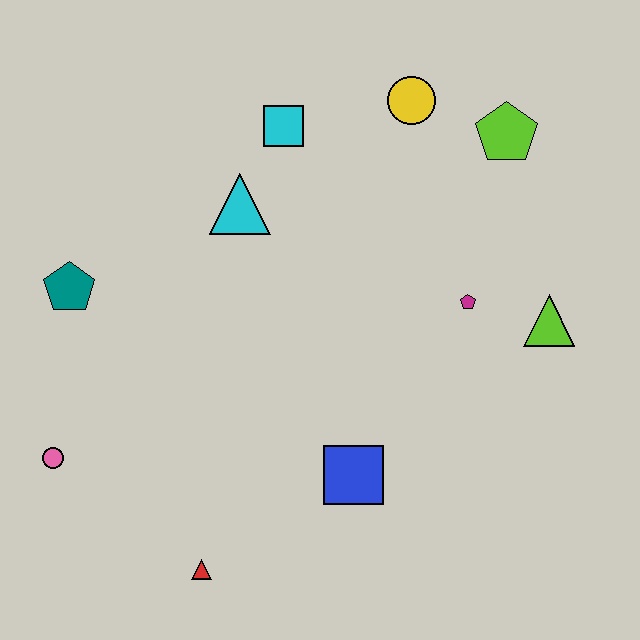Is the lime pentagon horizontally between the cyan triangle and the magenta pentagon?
No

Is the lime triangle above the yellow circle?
No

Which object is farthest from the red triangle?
The lime pentagon is farthest from the red triangle.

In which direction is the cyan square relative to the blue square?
The cyan square is above the blue square.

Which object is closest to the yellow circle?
The lime pentagon is closest to the yellow circle.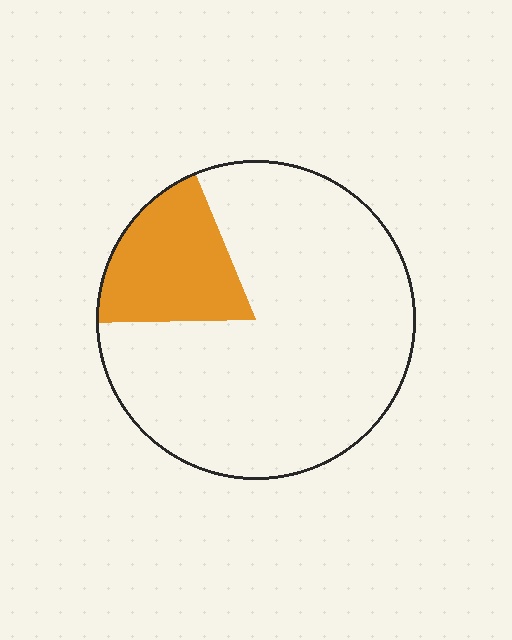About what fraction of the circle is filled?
About one fifth (1/5).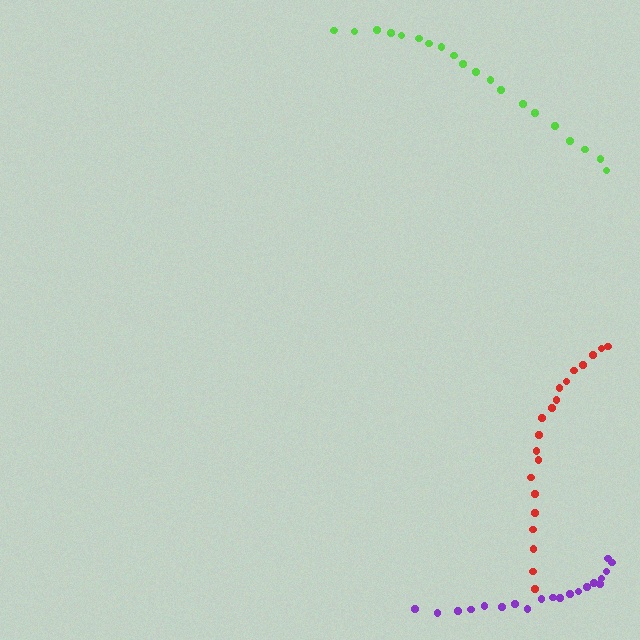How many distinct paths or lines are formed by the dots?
There are 3 distinct paths.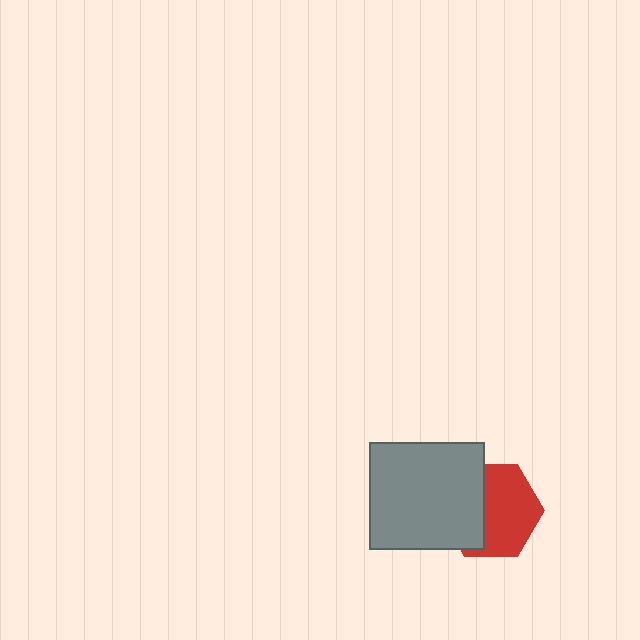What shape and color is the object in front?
The object in front is a gray rectangle.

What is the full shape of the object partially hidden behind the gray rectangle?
The partially hidden object is a red hexagon.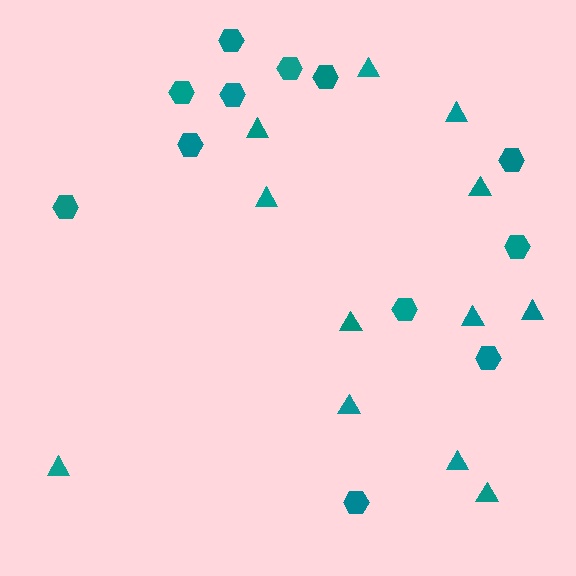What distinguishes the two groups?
There are 2 groups: one group of triangles (12) and one group of hexagons (12).